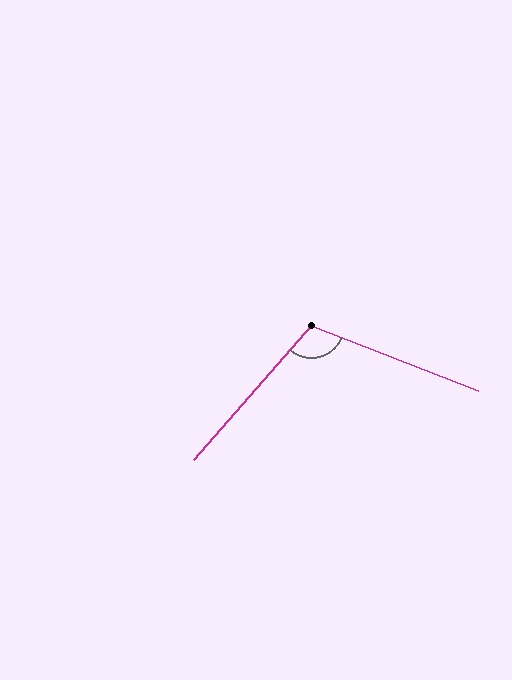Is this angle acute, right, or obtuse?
It is obtuse.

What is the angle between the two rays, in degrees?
Approximately 110 degrees.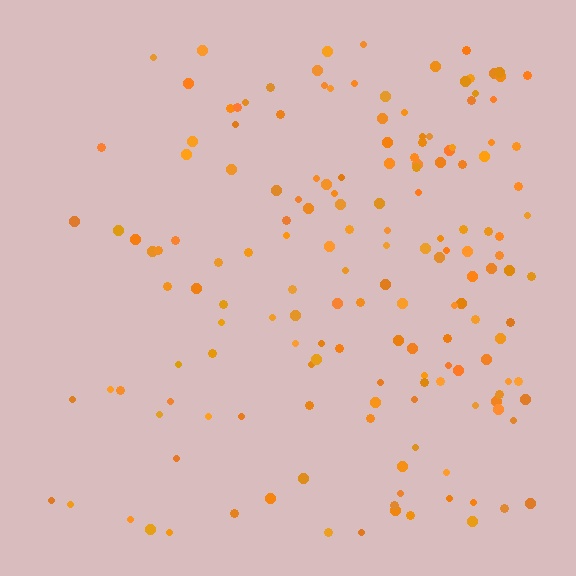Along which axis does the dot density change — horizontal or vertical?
Horizontal.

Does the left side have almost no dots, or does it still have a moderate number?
Still a moderate number, just noticeably fewer than the right.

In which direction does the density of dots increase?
From left to right, with the right side densest.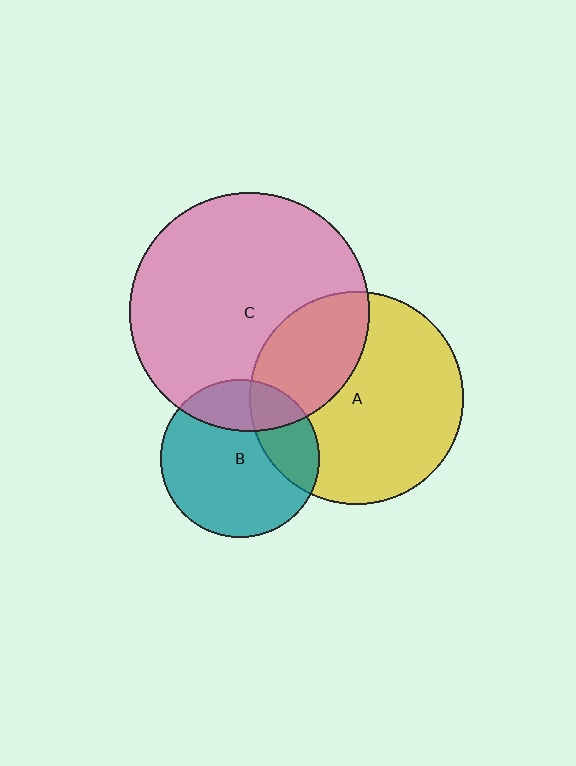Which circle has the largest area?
Circle C (pink).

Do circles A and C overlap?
Yes.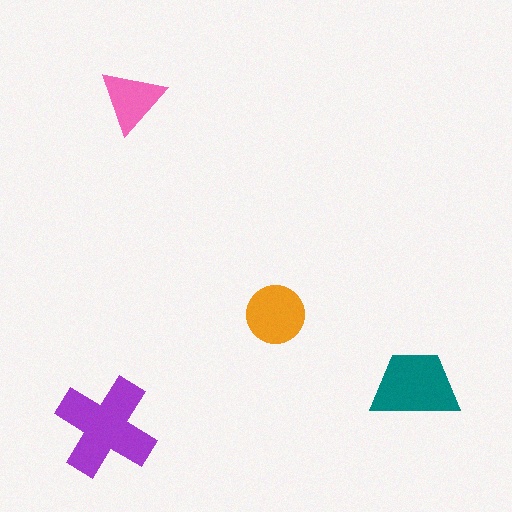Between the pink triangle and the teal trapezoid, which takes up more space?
The teal trapezoid.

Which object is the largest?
The purple cross.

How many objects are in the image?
There are 4 objects in the image.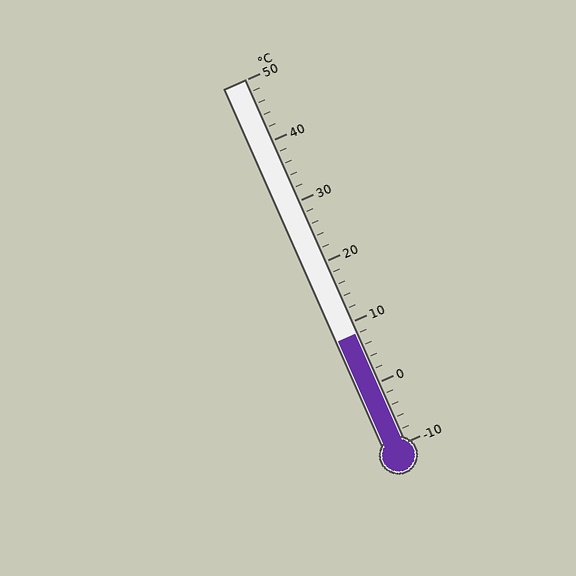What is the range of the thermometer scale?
The thermometer scale ranges from -10°C to 50°C.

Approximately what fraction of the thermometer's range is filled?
The thermometer is filled to approximately 30% of its range.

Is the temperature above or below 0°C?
The temperature is above 0°C.